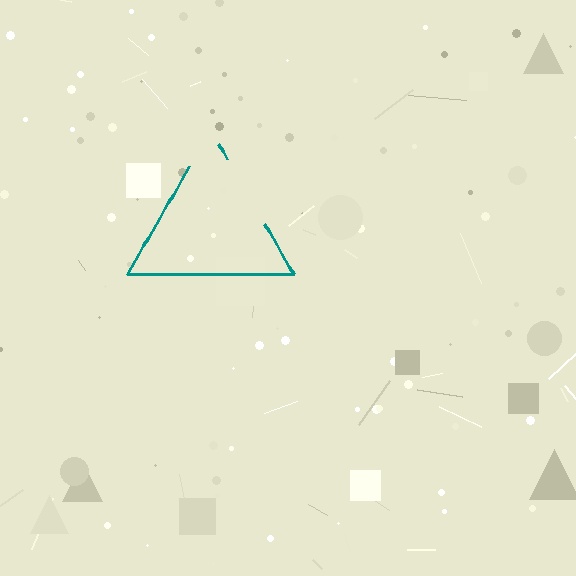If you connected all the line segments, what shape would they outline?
They would outline a triangle.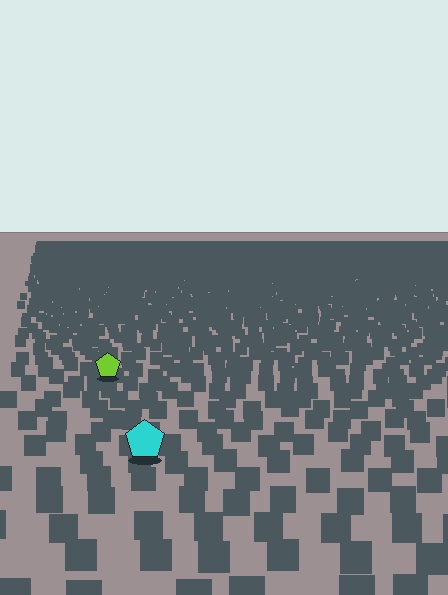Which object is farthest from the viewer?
The lime pentagon is farthest from the viewer. It appears smaller and the ground texture around it is denser.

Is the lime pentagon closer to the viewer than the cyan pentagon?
No. The cyan pentagon is closer — you can tell from the texture gradient: the ground texture is coarser near it.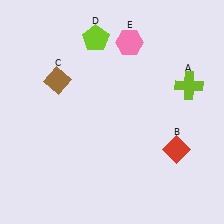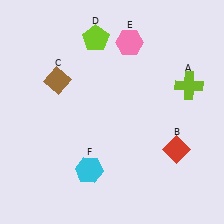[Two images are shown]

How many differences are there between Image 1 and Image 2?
There is 1 difference between the two images.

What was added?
A cyan hexagon (F) was added in Image 2.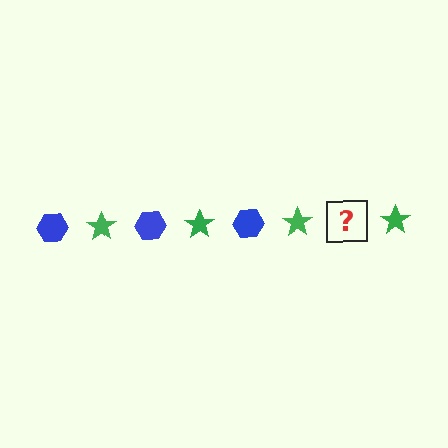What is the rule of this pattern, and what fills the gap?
The rule is that the pattern alternates between blue hexagon and green star. The gap should be filled with a blue hexagon.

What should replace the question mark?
The question mark should be replaced with a blue hexagon.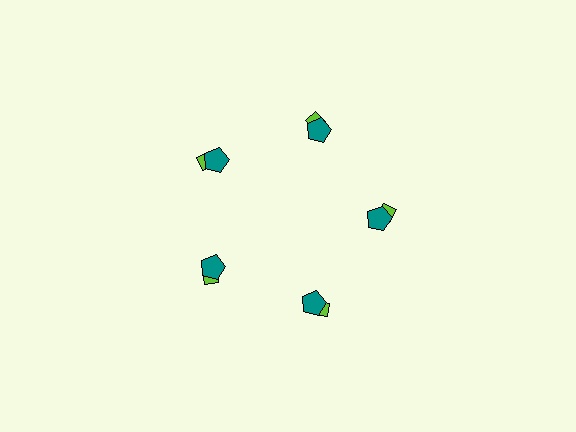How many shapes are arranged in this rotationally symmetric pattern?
There are 10 shapes, arranged in 5 groups of 2.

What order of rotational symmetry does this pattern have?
This pattern has 5-fold rotational symmetry.